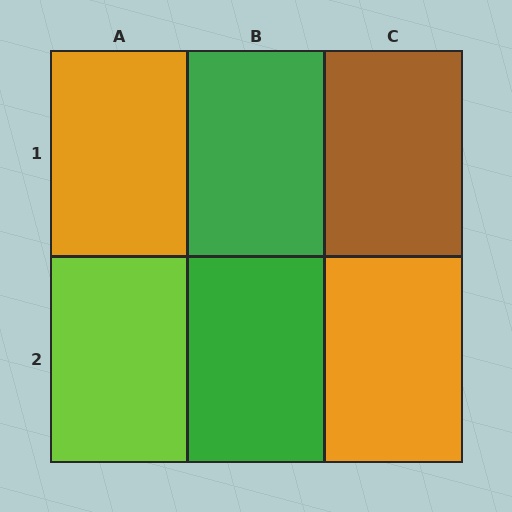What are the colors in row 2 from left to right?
Lime, green, orange.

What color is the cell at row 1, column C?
Brown.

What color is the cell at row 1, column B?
Green.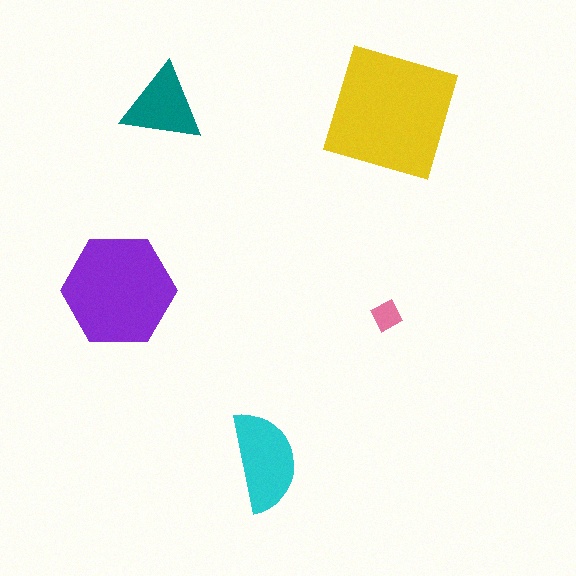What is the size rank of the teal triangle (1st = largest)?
4th.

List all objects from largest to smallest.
The yellow square, the purple hexagon, the cyan semicircle, the teal triangle, the pink diamond.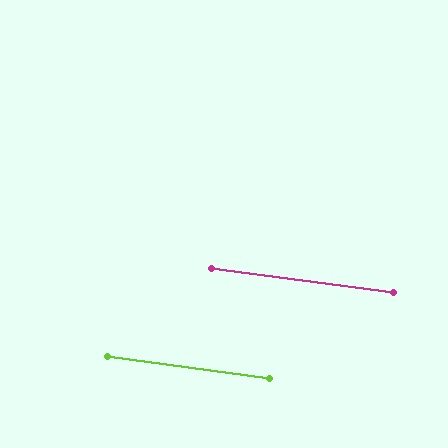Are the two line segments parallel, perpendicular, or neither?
Parallel — their directions differ by only 0.3°.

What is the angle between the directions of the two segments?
Approximately 0 degrees.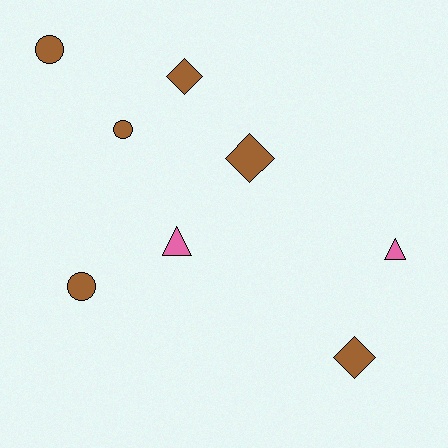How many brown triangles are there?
There are no brown triangles.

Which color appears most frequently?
Brown, with 6 objects.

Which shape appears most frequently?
Circle, with 3 objects.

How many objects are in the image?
There are 8 objects.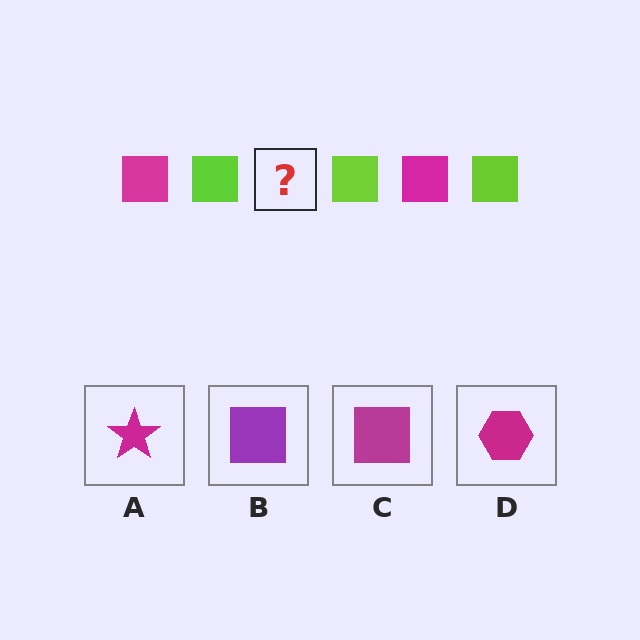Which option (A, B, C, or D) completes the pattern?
C.